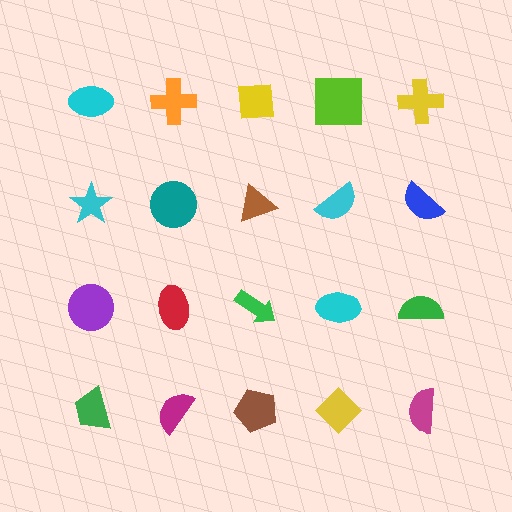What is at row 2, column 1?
A cyan star.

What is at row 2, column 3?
A brown triangle.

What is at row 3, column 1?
A purple circle.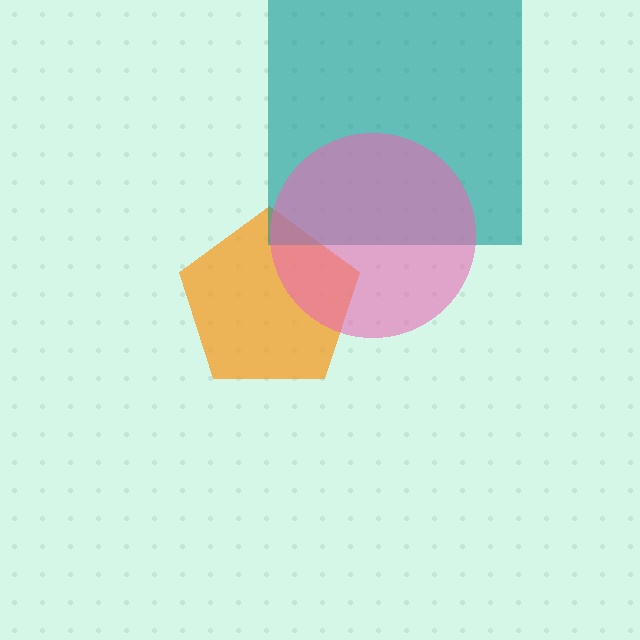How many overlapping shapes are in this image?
There are 3 overlapping shapes in the image.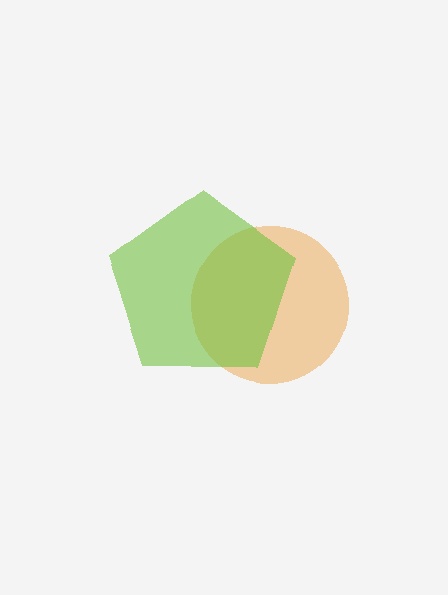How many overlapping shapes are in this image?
There are 2 overlapping shapes in the image.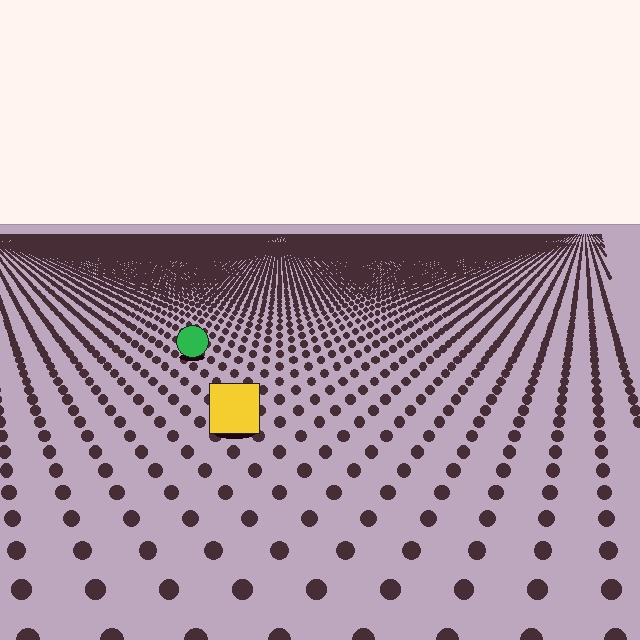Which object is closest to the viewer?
The yellow square is closest. The texture marks near it are larger and more spread out.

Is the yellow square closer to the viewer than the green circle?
Yes. The yellow square is closer — you can tell from the texture gradient: the ground texture is coarser near it.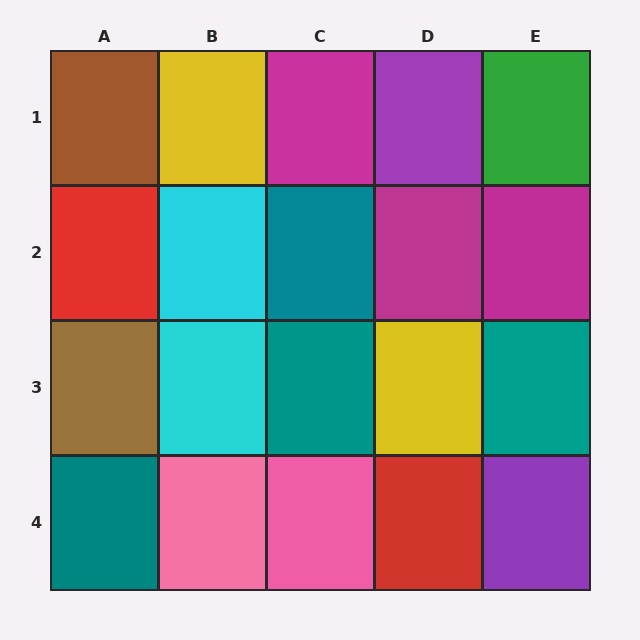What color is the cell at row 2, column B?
Cyan.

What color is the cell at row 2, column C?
Teal.